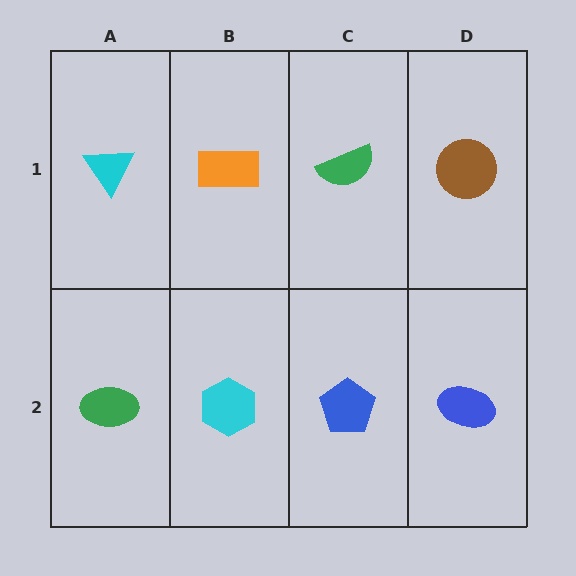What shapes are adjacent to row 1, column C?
A blue pentagon (row 2, column C), an orange rectangle (row 1, column B), a brown circle (row 1, column D).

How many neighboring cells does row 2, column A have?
2.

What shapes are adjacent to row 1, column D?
A blue ellipse (row 2, column D), a green semicircle (row 1, column C).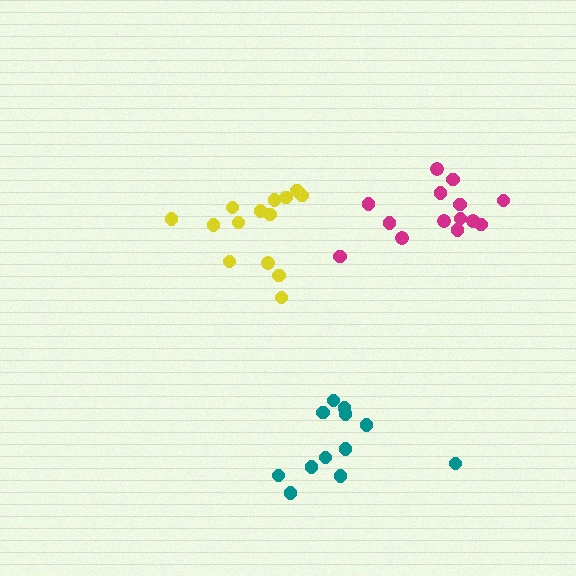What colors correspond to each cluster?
The clusters are colored: teal, magenta, yellow.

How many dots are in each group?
Group 1: 12 dots, Group 2: 14 dots, Group 3: 14 dots (40 total).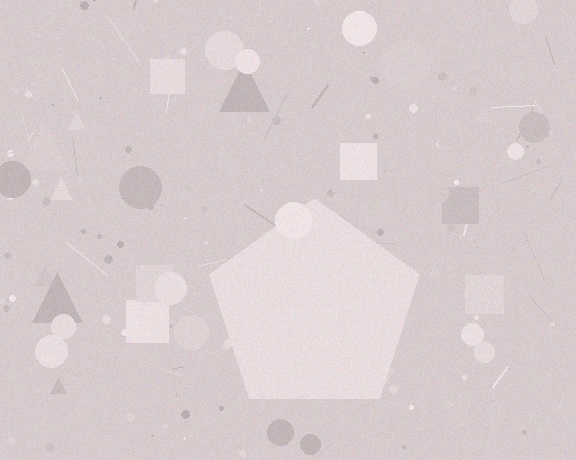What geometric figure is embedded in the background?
A pentagon is embedded in the background.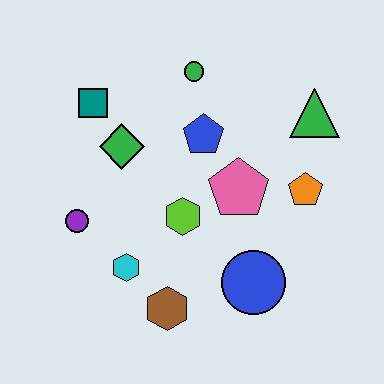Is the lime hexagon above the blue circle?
Yes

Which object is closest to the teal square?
The green diamond is closest to the teal square.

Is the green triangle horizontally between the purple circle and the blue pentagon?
No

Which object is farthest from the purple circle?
The green triangle is farthest from the purple circle.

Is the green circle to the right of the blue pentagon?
No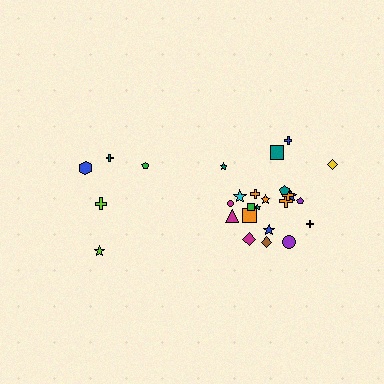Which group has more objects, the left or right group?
The right group.